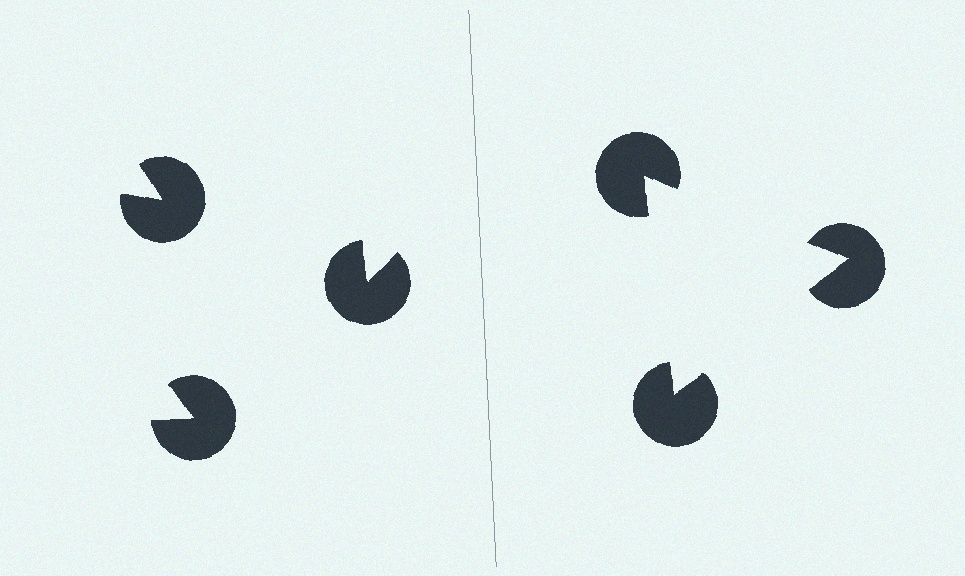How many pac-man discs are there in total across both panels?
6 — 3 on each side.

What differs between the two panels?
The pac-man discs are positioned identically on both sides; only the wedge orientations differ. On the right they align to a triangle; on the left they are misaligned.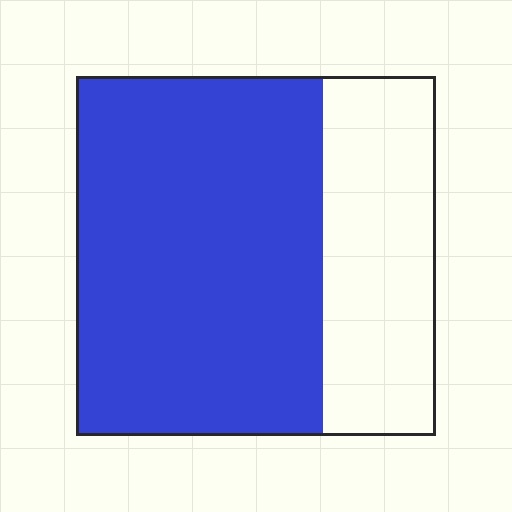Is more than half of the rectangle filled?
Yes.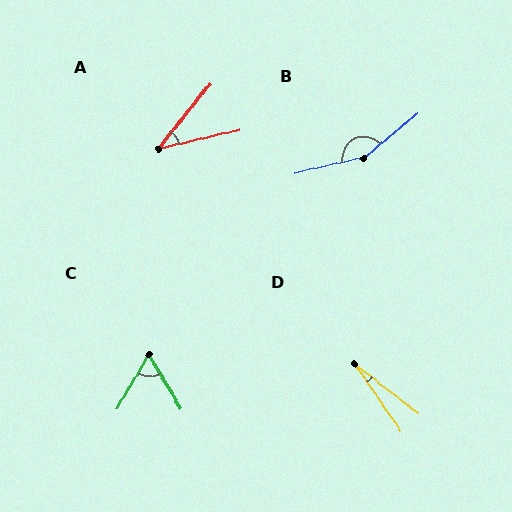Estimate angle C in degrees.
Approximately 62 degrees.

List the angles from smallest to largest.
D (18°), A (38°), C (62°), B (153°).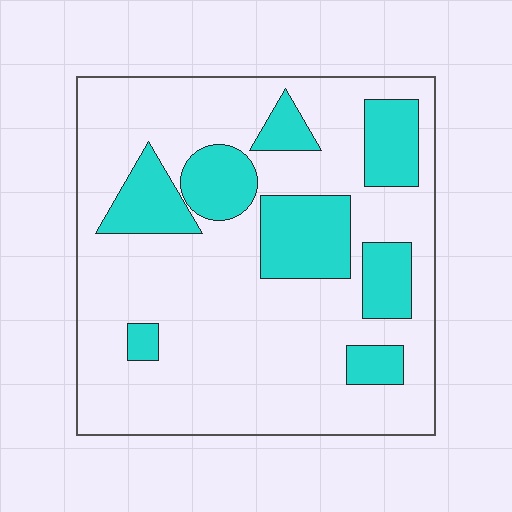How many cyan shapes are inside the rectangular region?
8.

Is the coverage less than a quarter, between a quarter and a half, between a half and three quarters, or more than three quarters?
Less than a quarter.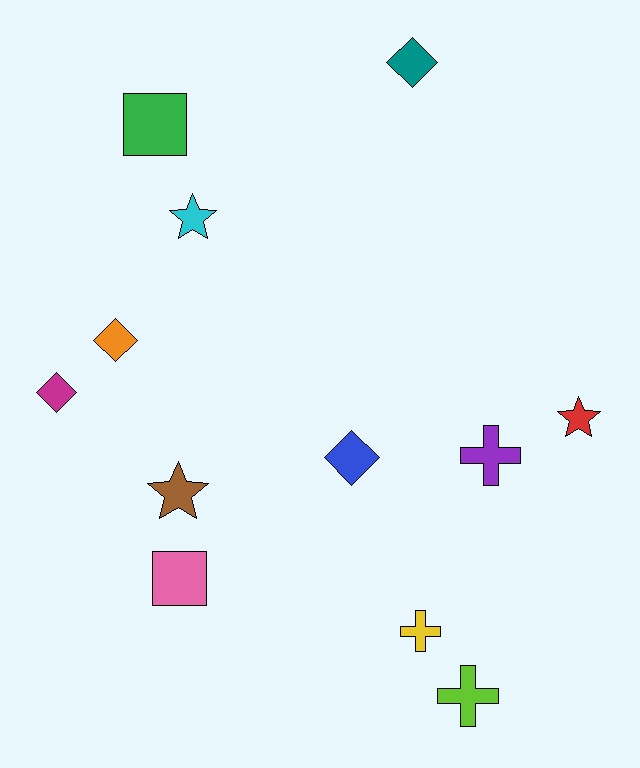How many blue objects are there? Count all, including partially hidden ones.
There is 1 blue object.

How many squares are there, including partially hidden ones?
There are 2 squares.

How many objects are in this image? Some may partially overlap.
There are 12 objects.